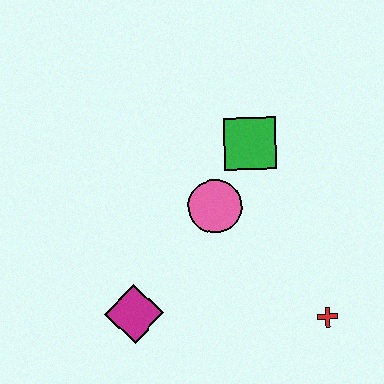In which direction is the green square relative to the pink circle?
The green square is above the pink circle.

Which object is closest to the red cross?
The pink circle is closest to the red cross.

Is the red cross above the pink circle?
No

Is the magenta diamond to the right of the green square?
No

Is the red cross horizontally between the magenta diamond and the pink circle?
No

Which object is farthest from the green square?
The magenta diamond is farthest from the green square.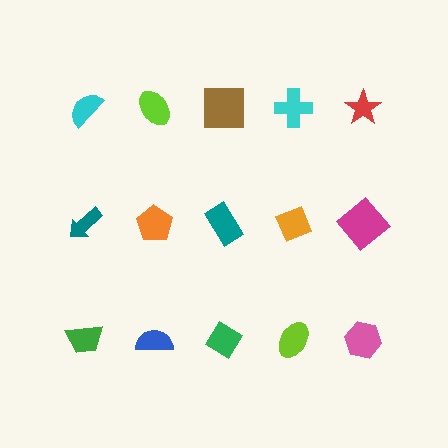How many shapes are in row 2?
5 shapes.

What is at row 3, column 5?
A pink hexagon.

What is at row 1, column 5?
A red star.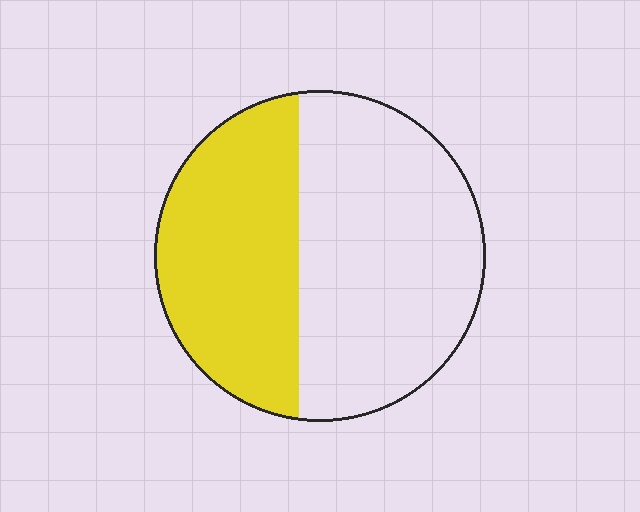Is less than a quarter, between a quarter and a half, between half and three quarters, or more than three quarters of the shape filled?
Between a quarter and a half.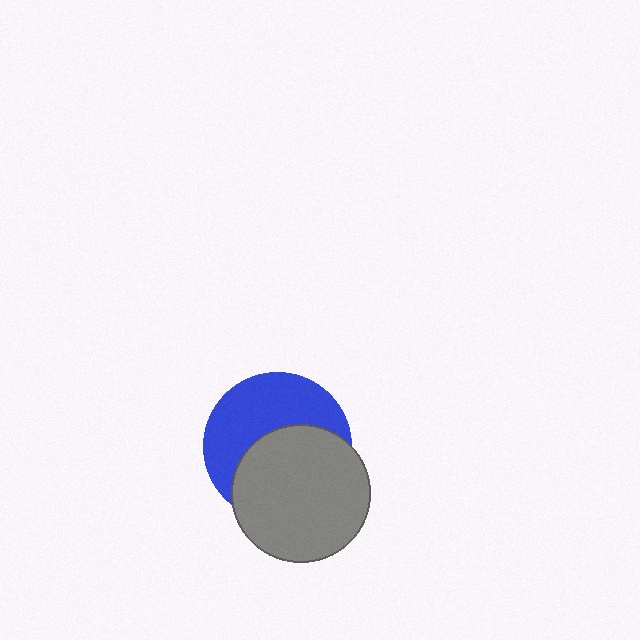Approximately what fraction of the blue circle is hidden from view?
Roughly 51% of the blue circle is hidden behind the gray circle.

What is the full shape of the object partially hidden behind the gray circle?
The partially hidden object is a blue circle.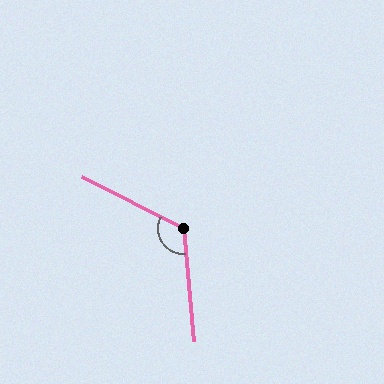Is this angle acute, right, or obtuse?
It is obtuse.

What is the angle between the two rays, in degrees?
Approximately 122 degrees.